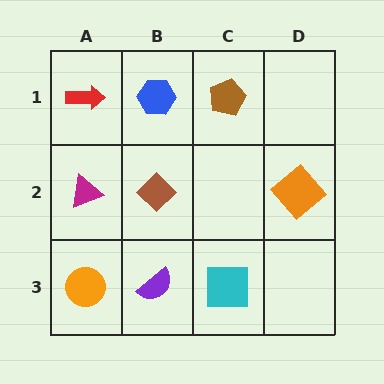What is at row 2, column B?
A brown diamond.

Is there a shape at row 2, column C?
No, that cell is empty.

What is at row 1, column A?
A red arrow.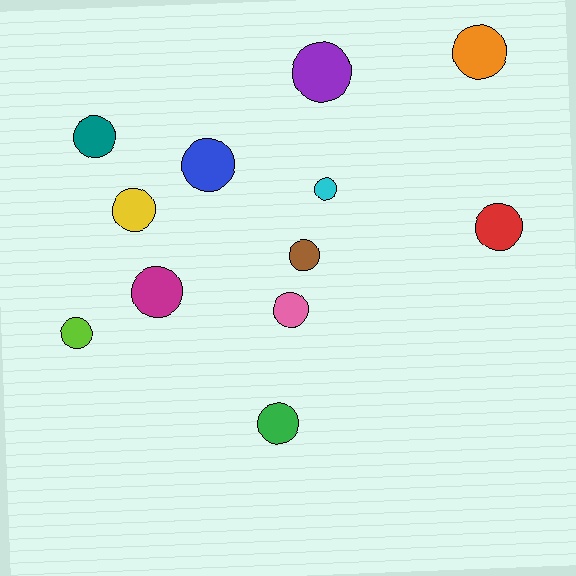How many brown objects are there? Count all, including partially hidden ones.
There is 1 brown object.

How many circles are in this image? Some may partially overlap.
There are 12 circles.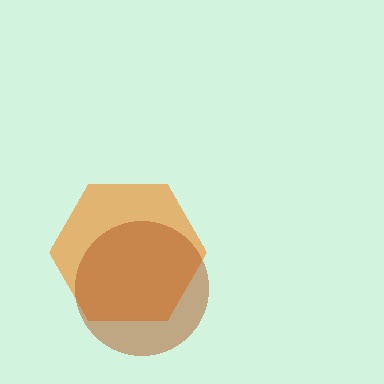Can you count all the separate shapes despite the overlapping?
Yes, there are 2 separate shapes.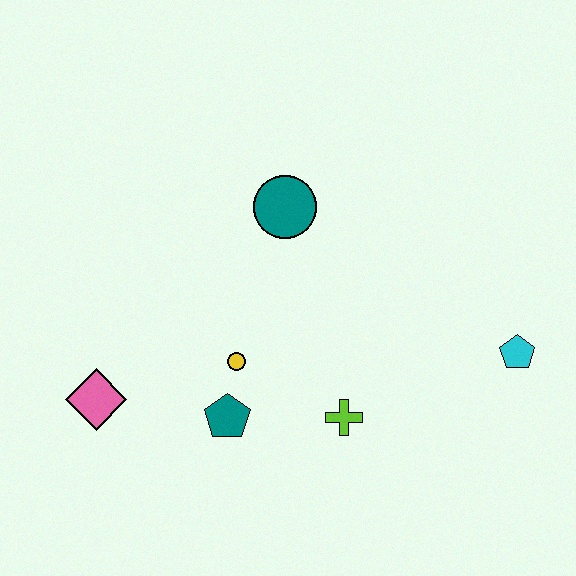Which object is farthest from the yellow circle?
The cyan pentagon is farthest from the yellow circle.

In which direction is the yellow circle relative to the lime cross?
The yellow circle is to the left of the lime cross.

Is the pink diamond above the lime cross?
Yes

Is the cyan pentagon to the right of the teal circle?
Yes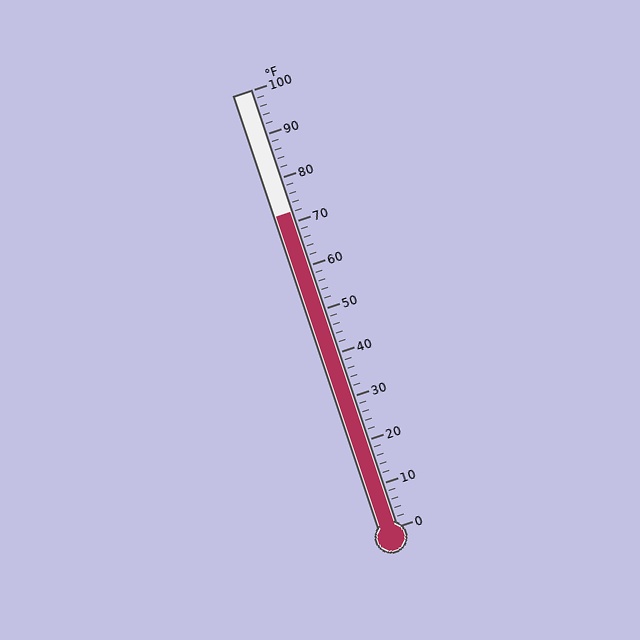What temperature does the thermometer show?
The thermometer shows approximately 72°F.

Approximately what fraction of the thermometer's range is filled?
The thermometer is filled to approximately 70% of its range.